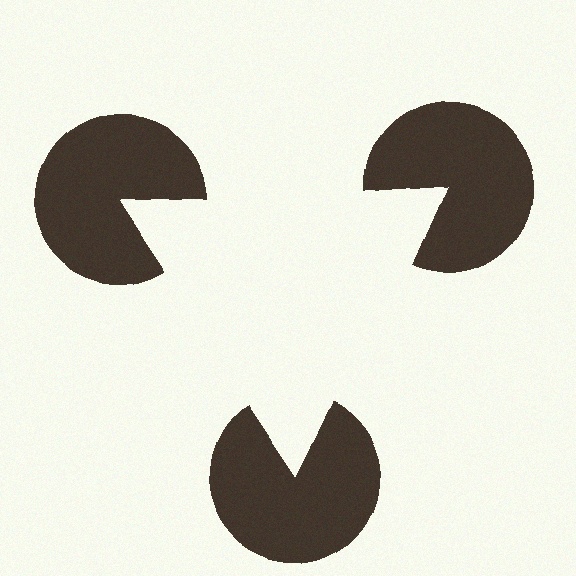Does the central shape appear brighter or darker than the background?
It typically appears slightly brighter than the background, even though no actual brightness change is drawn.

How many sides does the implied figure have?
3 sides.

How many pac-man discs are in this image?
There are 3 — one at each vertex of the illusory triangle.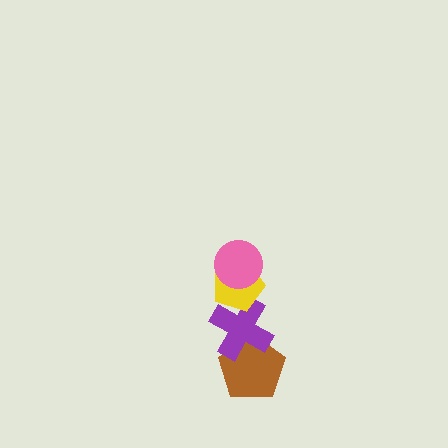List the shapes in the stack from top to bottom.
From top to bottom: the pink circle, the yellow pentagon, the purple cross, the brown pentagon.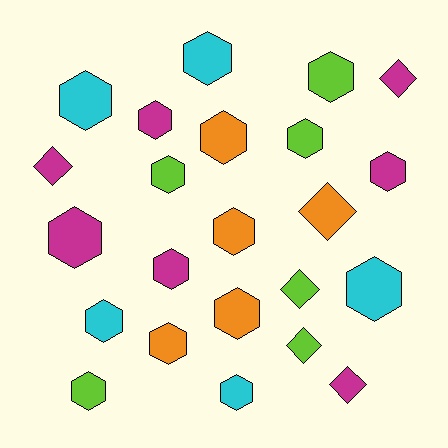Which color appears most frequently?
Magenta, with 7 objects.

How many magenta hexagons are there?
There are 4 magenta hexagons.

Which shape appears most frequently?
Hexagon, with 17 objects.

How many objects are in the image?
There are 23 objects.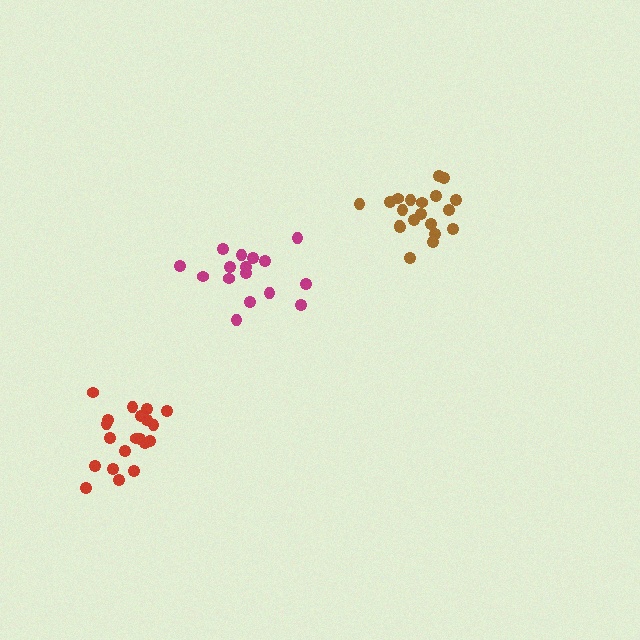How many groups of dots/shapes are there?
There are 3 groups.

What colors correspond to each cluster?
The clusters are colored: magenta, brown, red.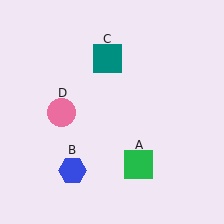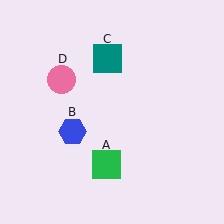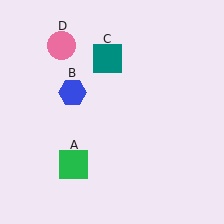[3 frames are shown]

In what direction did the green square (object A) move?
The green square (object A) moved left.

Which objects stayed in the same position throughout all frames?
Teal square (object C) remained stationary.